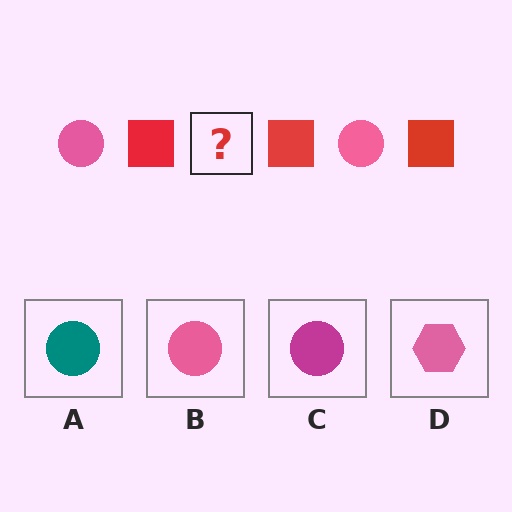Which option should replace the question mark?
Option B.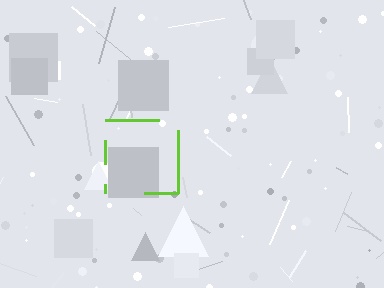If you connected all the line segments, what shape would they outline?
They would outline a square.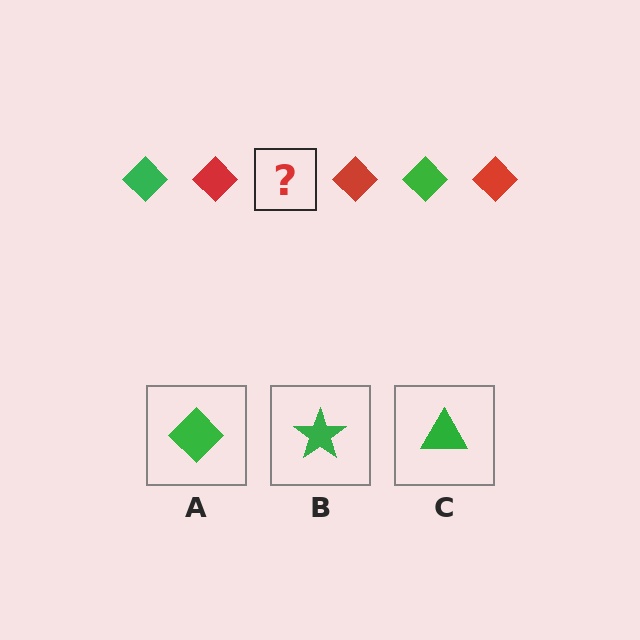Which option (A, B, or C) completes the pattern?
A.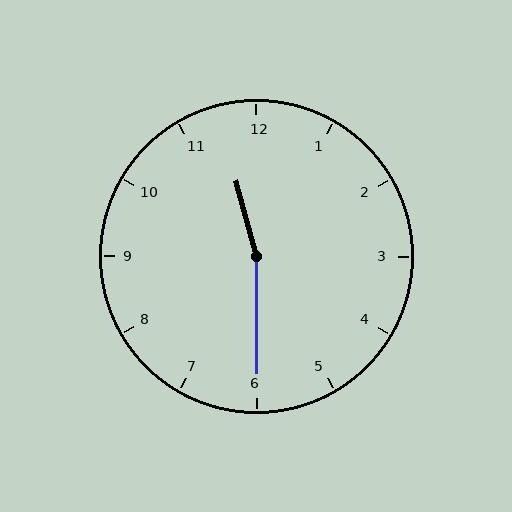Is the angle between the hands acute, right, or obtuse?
It is obtuse.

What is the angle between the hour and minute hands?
Approximately 165 degrees.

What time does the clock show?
11:30.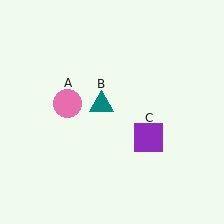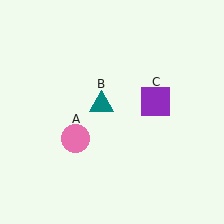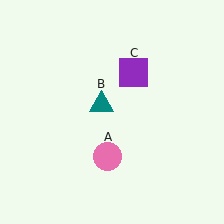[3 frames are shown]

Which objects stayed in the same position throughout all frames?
Teal triangle (object B) remained stationary.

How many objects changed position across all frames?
2 objects changed position: pink circle (object A), purple square (object C).